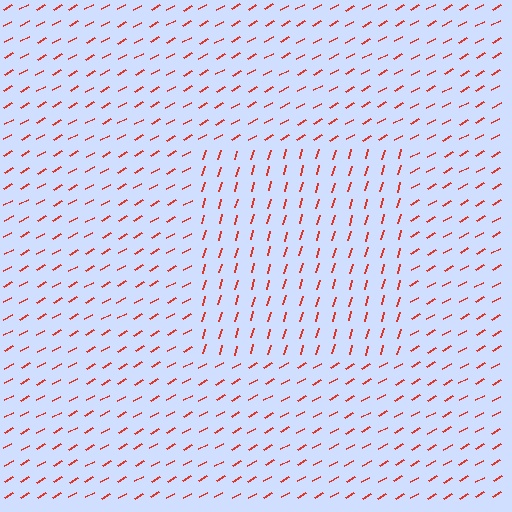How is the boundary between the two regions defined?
The boundary is defined purely by a change in line orientation (approximately 45 degrees difference). All lines are the same color and thickness.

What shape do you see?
I see a rectangle.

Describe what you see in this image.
The image is filled with small red line segments. A rectangle region in the image has lines oriented differently from the surrounding lines, creating a visible texture boundary.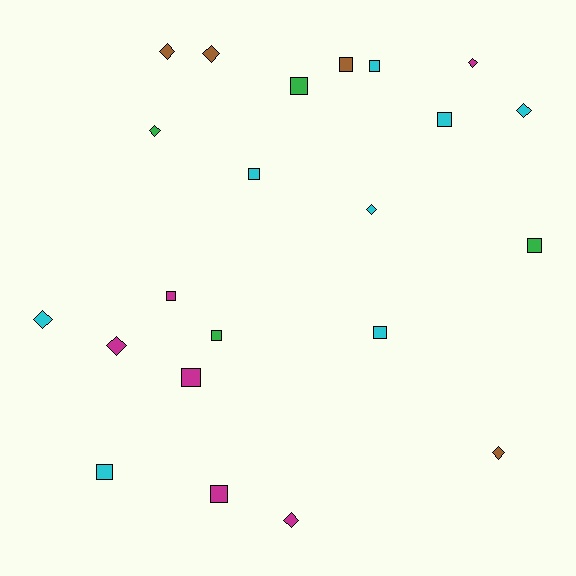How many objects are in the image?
There are 22 objects.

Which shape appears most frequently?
Square, with 12 objects.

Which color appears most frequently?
Cyan, with 8 objects.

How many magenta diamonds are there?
There are 3 magenta diamonds.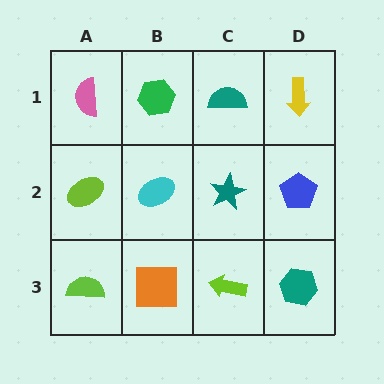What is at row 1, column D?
A yellow arrow.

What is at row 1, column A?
A pink semicircle.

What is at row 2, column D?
A blue pentagon.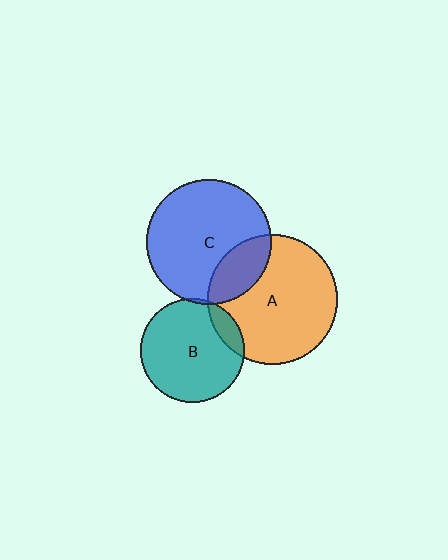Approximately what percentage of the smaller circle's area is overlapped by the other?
Approximately 10%.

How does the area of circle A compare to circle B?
Approximately 1.6 times.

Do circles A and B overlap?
Yes.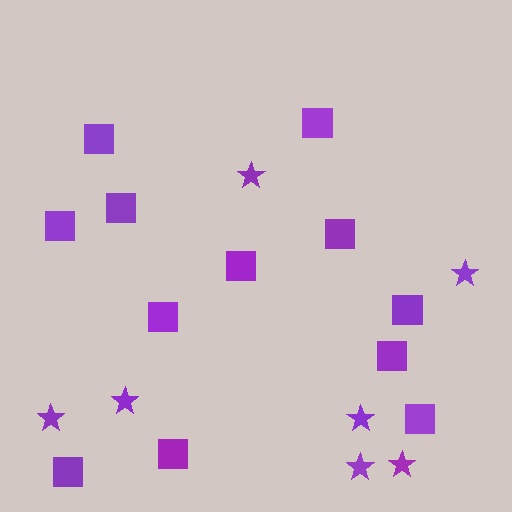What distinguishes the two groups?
There are 2 groups: one group of squares (12) and one group of stars (7).